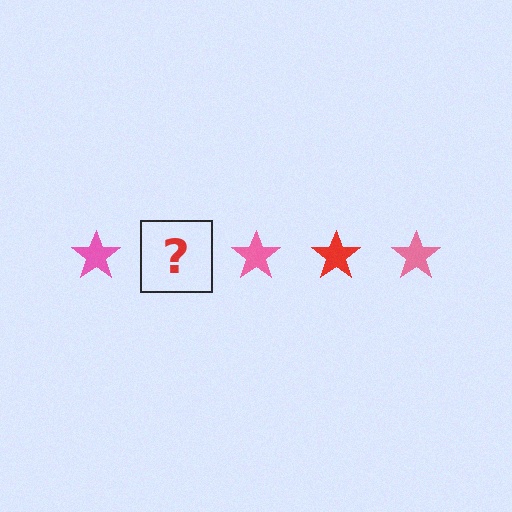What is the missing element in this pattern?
The missing element is a red star.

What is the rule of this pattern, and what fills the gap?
The rule is that the pattern cycles through pink, red stars. The gap should be filled with a red star.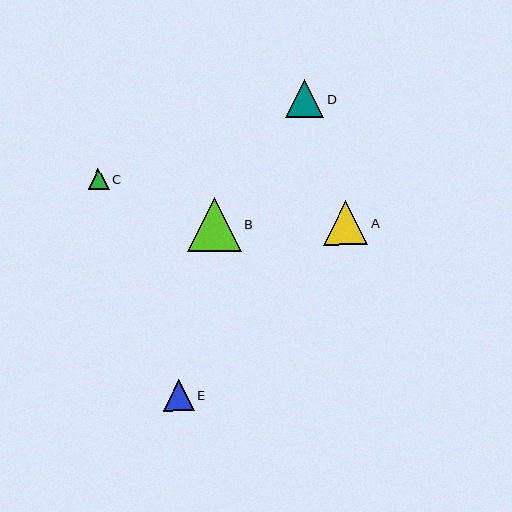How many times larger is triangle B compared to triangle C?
Triangle B is approximately 2.7 times the size of triangle C.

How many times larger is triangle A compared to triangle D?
Triangle A is approximately 1.2 times the size of triangle D.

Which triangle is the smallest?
Triangle C is the smallest with a size of approximately 20 pixels.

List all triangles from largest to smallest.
From largest to smallest: B, A, D, E, C.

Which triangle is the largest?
Triangle B is the largest with a size of approximately 54 pixels.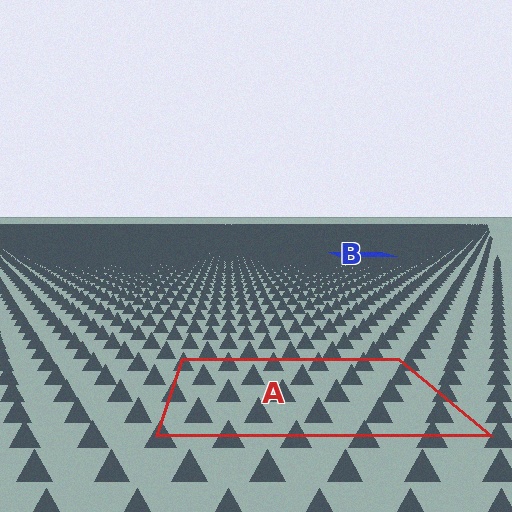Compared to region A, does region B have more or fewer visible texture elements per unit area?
Region B has more texture elements per unit area — they are packed more densely because it is farther away.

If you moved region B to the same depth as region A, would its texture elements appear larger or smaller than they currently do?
They would appear larger. At a closer depth, the same texture elements are projected at a bigger on-screen size.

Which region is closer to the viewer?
Region A is closer. The texture elements there are larger and more spread out.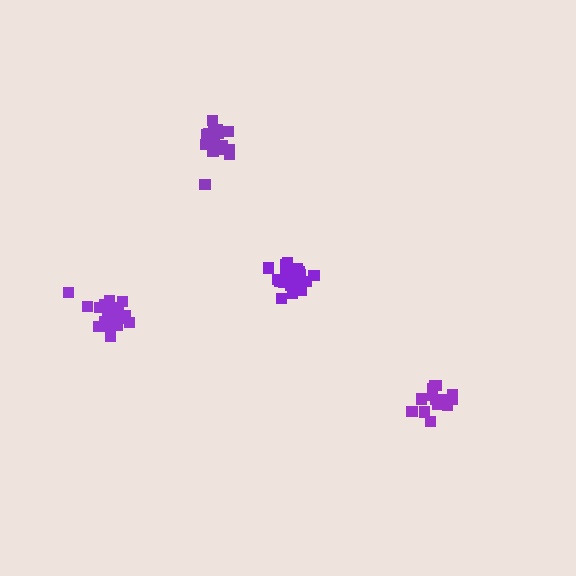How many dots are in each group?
Group 1: 19 dots, Group 2: 19 dots, Group 3: 19 dots, Group 4: 15 dots (72 total).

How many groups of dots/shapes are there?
There are 4 groups.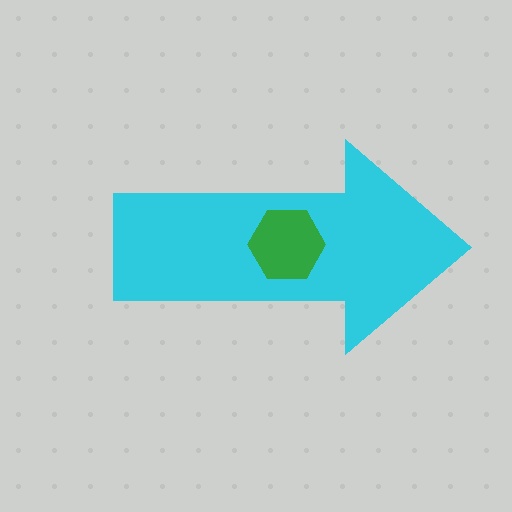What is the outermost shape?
The cyan arrow.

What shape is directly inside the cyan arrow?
The green hexagon.